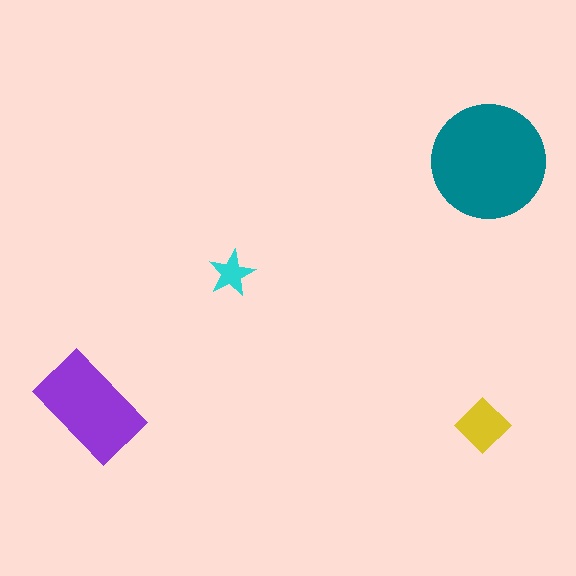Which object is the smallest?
The cyan star.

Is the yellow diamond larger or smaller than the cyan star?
Larger.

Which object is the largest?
The teal circle.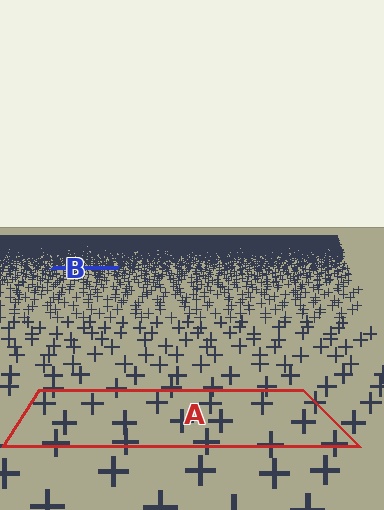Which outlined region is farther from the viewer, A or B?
Region B is farther from the viewer — the texture elements inside it appear smaller and more densely packed.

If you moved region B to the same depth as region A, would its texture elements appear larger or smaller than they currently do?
They would appear larger. At a closer depth, the same texture elements are projected at a bigger on-screen size.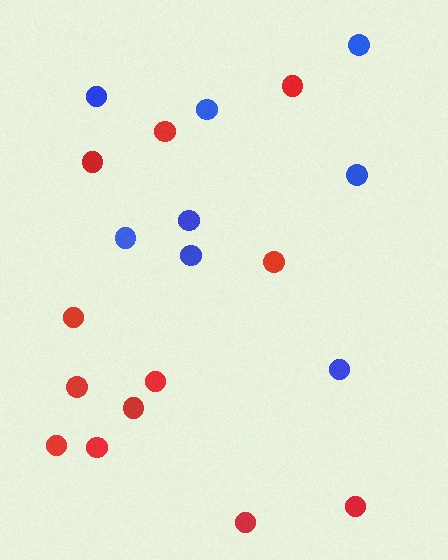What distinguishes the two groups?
There are 2 groups: one group of blue circles (8) and one group of red circles (12).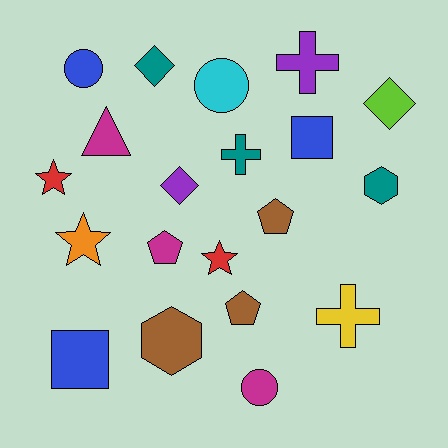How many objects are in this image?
There are 20 objects.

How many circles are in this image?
There are 3 circles.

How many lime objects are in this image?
There is 1 lime object.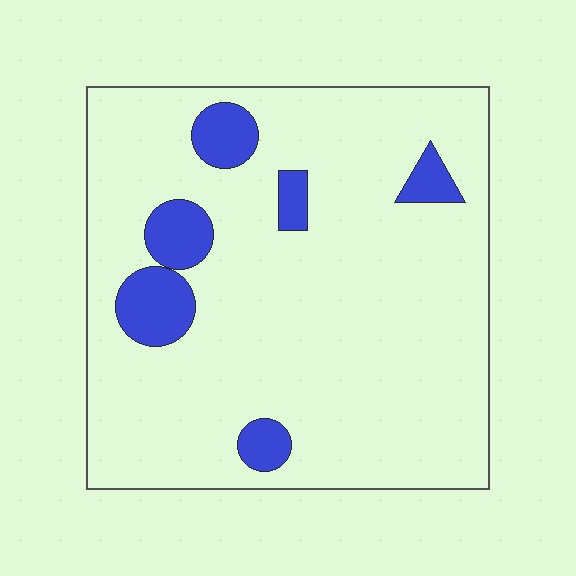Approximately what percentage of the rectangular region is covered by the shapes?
Approximately 10%.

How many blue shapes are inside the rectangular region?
6.